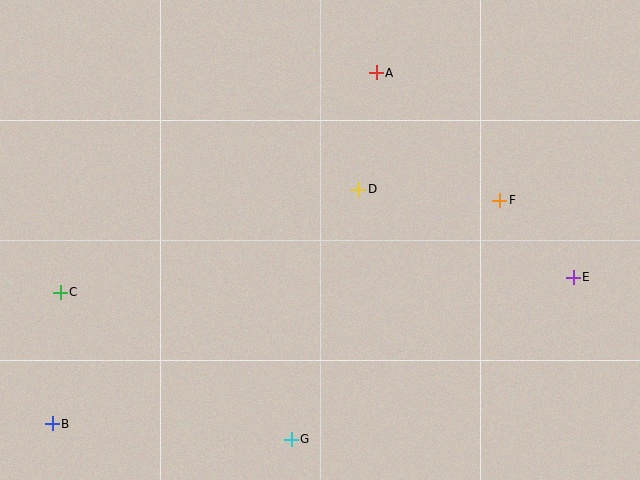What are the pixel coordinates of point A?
Point A is at (376, 73).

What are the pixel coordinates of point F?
Point F is at (500, 200).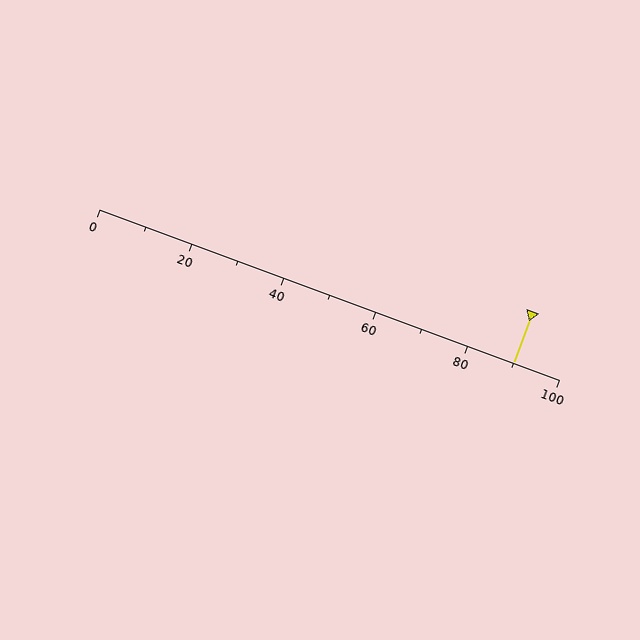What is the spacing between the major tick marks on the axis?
The major ticks are spaced 20 apart.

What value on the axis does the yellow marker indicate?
The marker indicates approximately 90.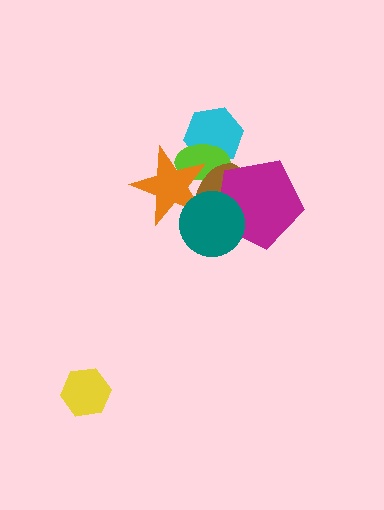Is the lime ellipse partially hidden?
Yes, it is partially covered by another shape.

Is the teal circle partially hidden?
No, no other shape covers it.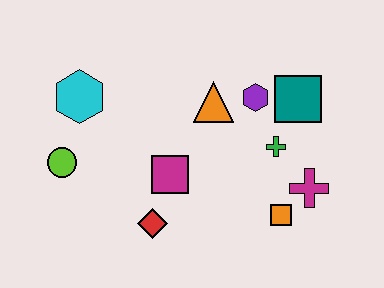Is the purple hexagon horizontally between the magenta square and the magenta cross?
Yes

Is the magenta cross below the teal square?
Yes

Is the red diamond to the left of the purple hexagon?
Yes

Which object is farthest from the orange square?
The cyan hexagon is farthest from the orange square.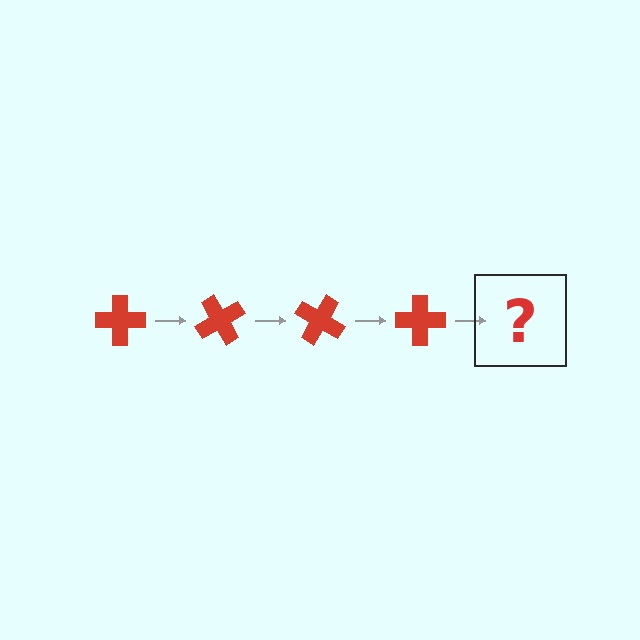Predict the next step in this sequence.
The next step is a red cross rotated 240 degrees.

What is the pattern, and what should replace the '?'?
The pattern is that the cross rotates 60 degrees each step. The '?' should be a red cross rotated 240 degrees.